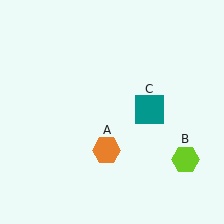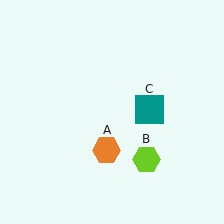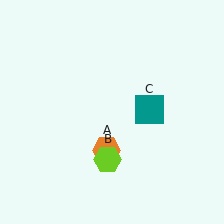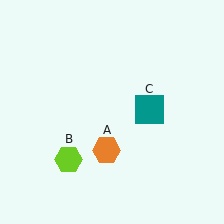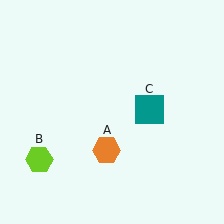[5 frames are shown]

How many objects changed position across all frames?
1 object changed position: lime hexagon (object B).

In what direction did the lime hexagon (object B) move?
The lime hexagon (object B) moved left.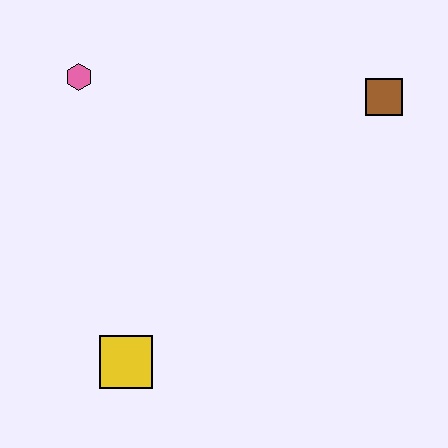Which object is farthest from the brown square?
The yellow square is farthest from the brown square.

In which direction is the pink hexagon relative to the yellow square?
The pink hexagon is above the yellow square.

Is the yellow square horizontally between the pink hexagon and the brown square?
Yes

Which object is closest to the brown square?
The pink hexagon is closest to the brown square.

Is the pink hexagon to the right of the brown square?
No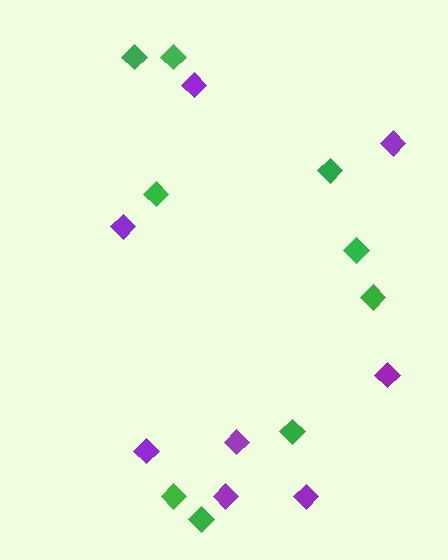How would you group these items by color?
There are 2 groups: one group of green diamonds (9) and one group of purple diamonds (8).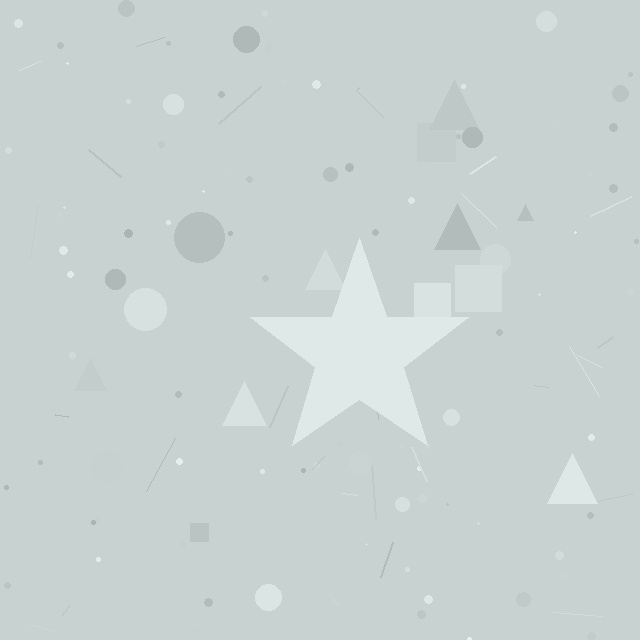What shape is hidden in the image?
A star is hidden in the image.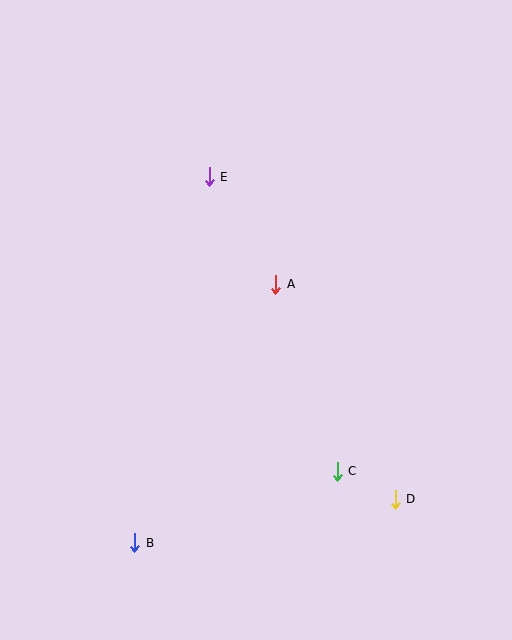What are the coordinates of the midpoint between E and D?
The midpoint between E and D is at (302, 338).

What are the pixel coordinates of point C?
Point C is at (337, 471).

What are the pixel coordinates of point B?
Point B is at (135, 543).